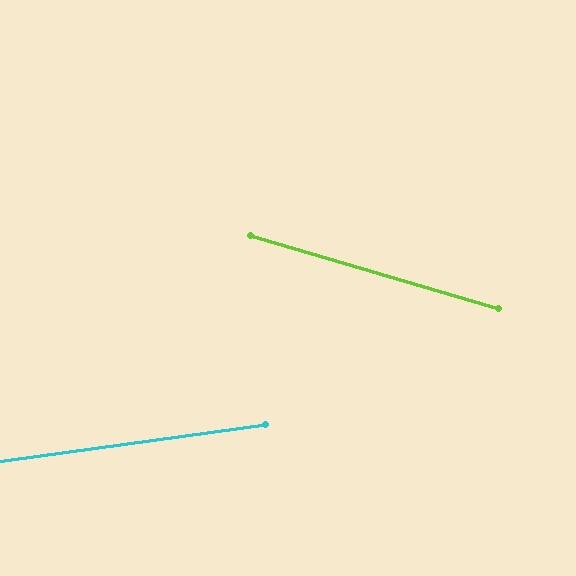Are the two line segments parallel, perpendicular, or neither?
Neither parallel nor perpendicular — they differ by about 24°.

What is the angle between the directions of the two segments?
Approximately 24 degrees.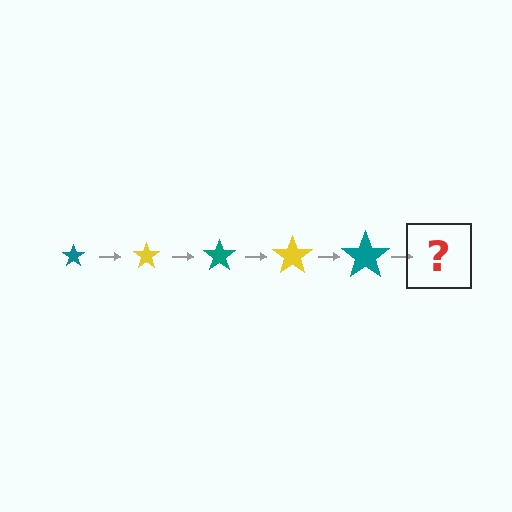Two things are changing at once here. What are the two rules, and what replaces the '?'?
The two rules are that the star grows larger each step and the color cycles through teal and yellow. The '?' should be a yellow star, larger than the previous one.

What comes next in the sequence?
The next element should be a yellow star, larger than the previous one.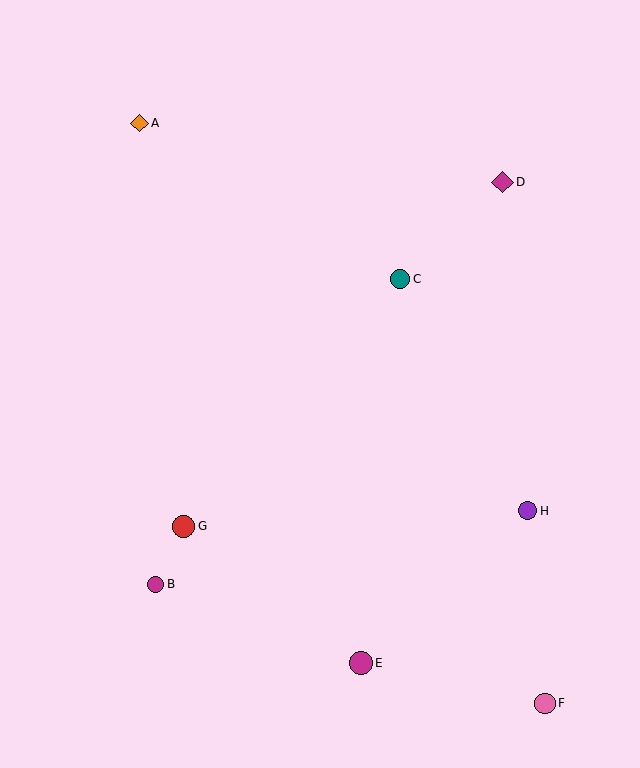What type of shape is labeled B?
Shape B is a magenta circle.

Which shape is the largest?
The magenta circle (labeled E) is the largest.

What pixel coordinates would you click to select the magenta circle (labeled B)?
Click at (156, 585) to select the magenta circle B.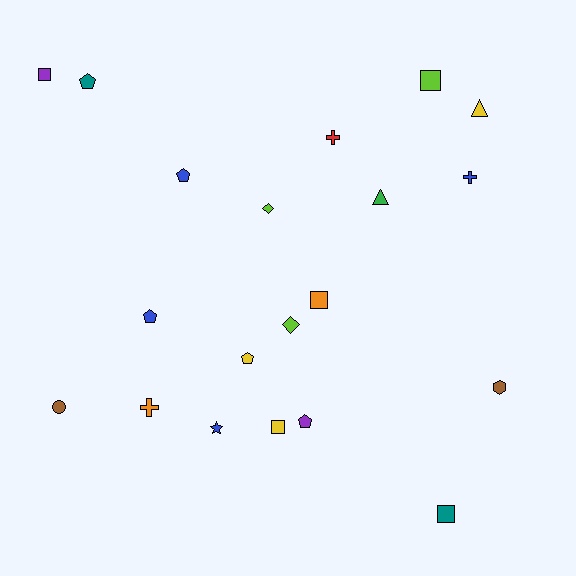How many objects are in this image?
There are 20 objects.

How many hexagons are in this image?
There is 1 hexagon.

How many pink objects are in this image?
There are no pink objects.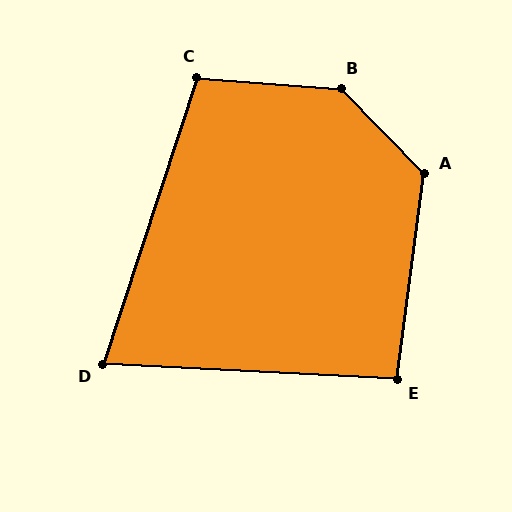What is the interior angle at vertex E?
Approximately 95 degrees (approximately right).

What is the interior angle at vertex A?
Approximately 128 degrees (obtuse).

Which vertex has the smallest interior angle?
D, at approximately 75 degrees.